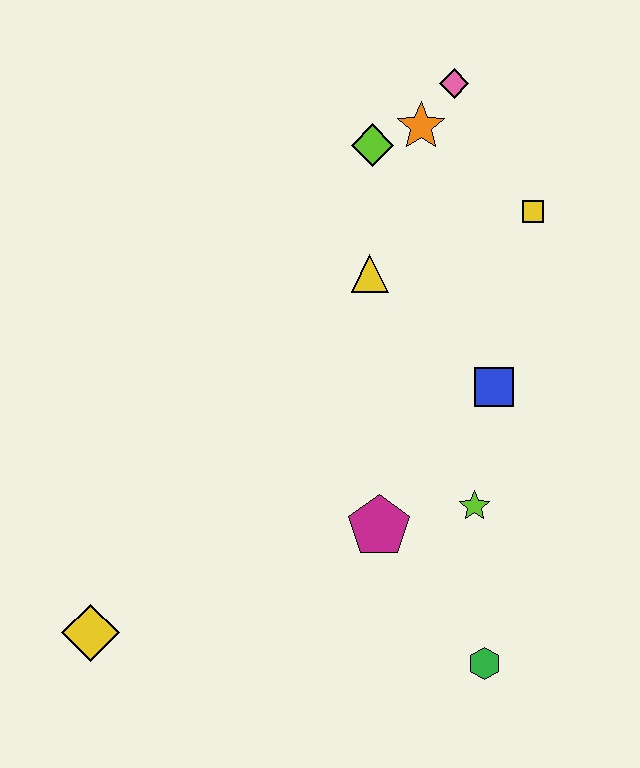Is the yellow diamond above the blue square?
No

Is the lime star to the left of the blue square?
Yes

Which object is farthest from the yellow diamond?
The pink diamond is farthest from the yellow diamond.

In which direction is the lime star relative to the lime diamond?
The lime star is below the lime diamond.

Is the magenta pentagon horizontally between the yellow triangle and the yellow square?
Yes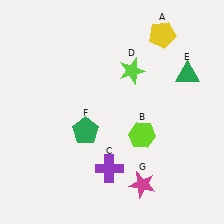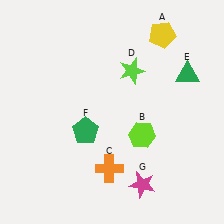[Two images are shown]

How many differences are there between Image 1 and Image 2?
There is 1 difference between the two images.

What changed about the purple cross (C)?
In Image 1, C is purple. In Image 2, it changed to orange.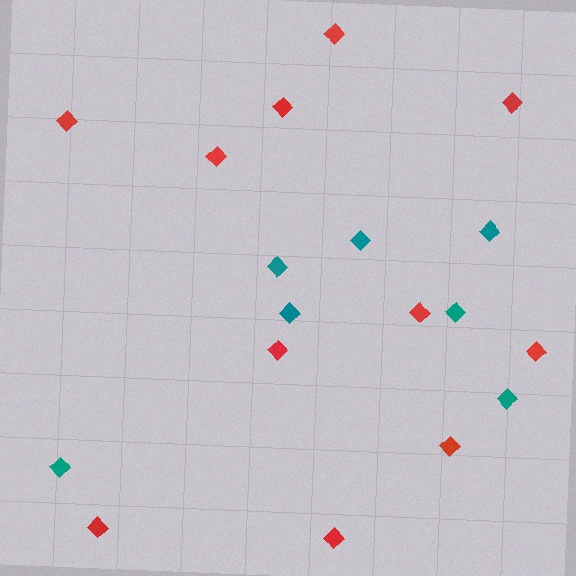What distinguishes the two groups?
There are 2 groups: one group of teal diamonds (7) and one group of red diamonds (11).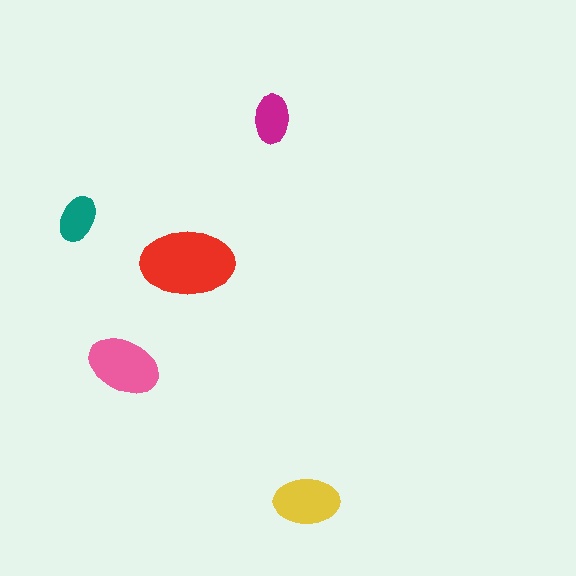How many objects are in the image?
There are 5 objects in the image.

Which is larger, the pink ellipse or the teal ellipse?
The pink one.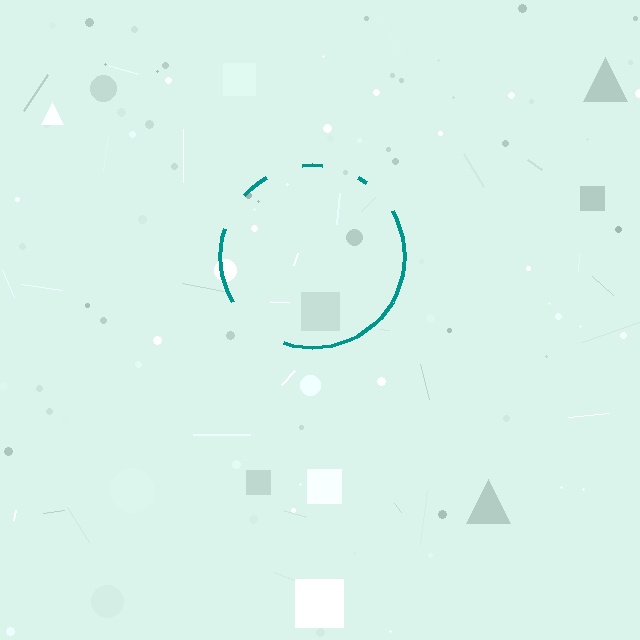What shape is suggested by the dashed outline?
The dashed outline suggests a circle.